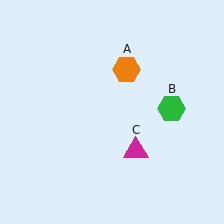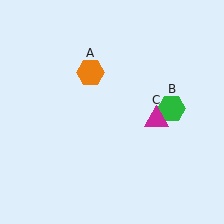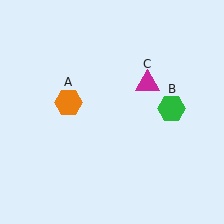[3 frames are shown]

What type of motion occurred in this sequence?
The orange hexagon (object A), magenta triangle (object C) rotated counterclockwise around the center of the scene.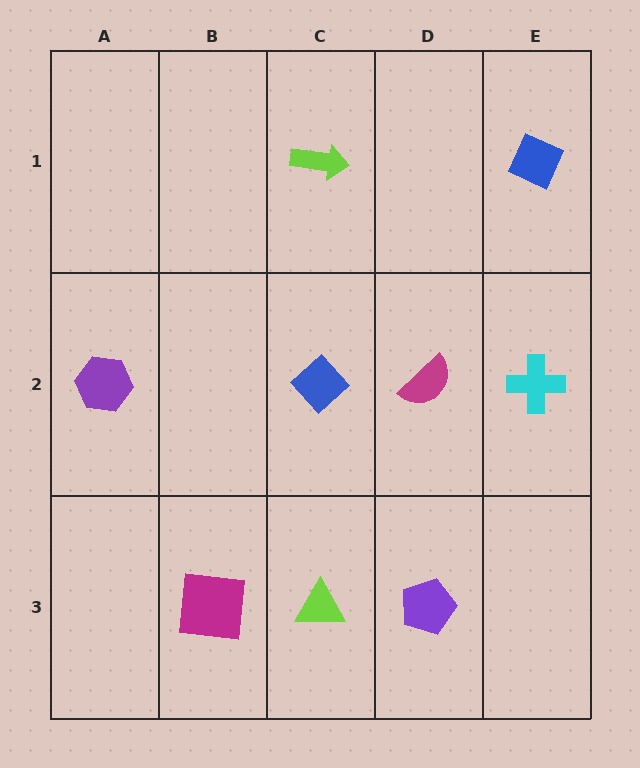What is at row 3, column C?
A lime triangle.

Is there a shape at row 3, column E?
No, that cell is empty.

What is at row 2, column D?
A magenta semicircle.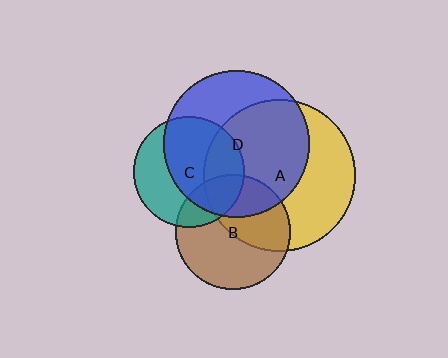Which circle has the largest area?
Circle A (yellow).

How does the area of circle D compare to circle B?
Approximately 1.6 times.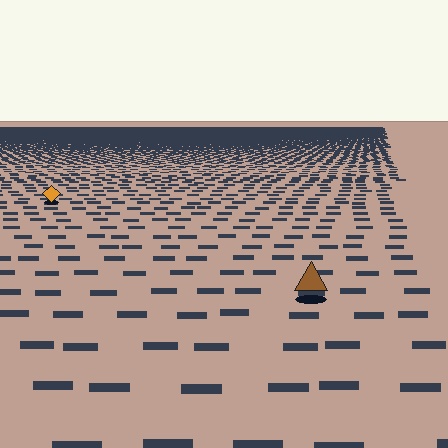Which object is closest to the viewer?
The brown triangle is closest. The texture marks near it are larger and more spread out.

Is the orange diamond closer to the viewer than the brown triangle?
No. The brown triangle is closer — you can tell from the texture gradient: the ground texture is coarser near it.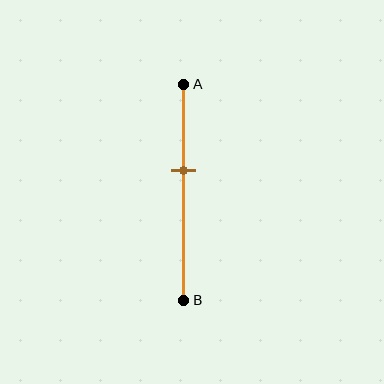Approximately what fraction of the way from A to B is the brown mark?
The brown mark is approximately 40% of the way from A to B.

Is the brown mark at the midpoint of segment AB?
No, the mark is at about 40% from A, not at the 50% midpoint.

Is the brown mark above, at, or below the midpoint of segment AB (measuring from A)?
The brown mark is above the midpoint of segment AB.